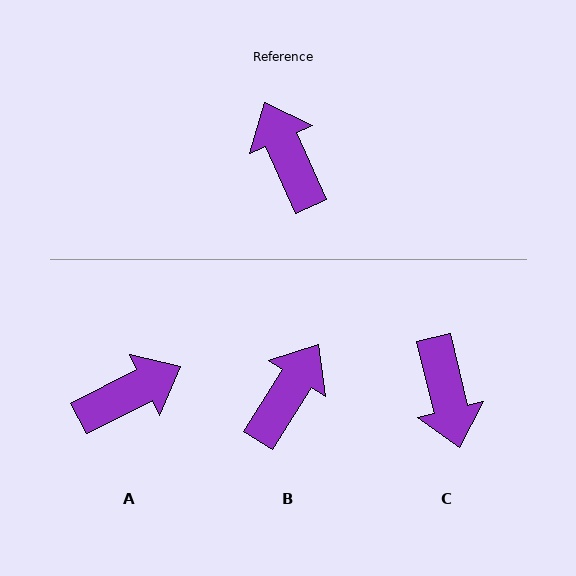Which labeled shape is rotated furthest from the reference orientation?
C, about 169 degrees away.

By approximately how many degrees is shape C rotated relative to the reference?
Approximately 169 degrees counter-clockwise.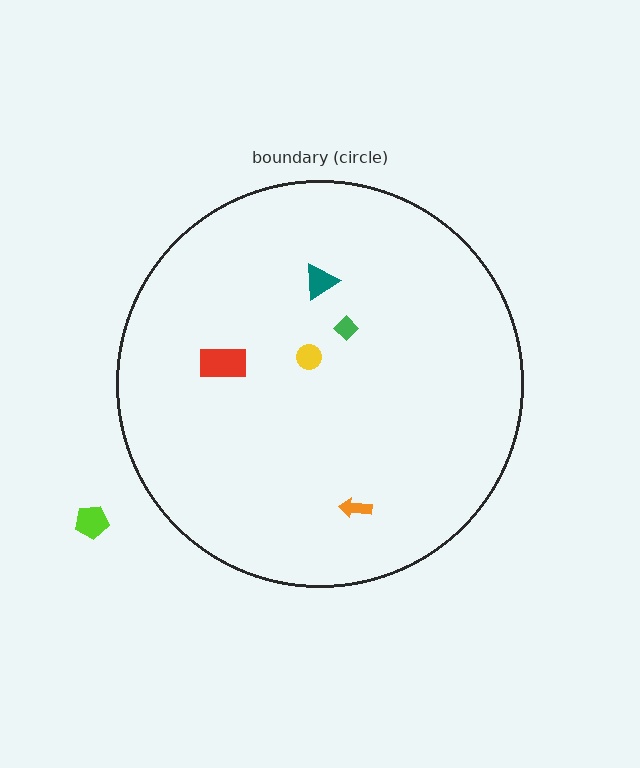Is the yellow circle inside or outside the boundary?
Inside.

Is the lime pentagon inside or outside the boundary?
Outside.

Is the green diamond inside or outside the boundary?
Inside.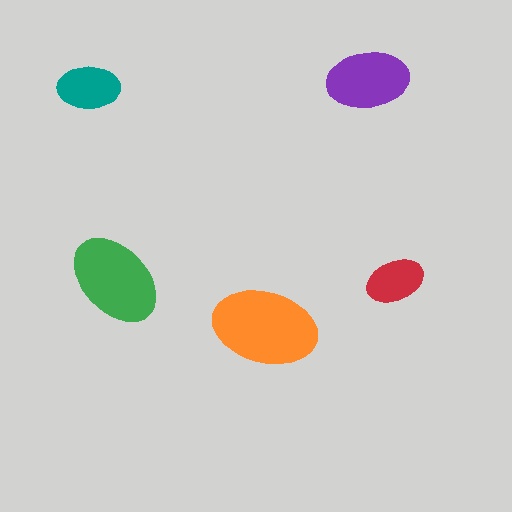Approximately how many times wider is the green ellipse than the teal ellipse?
About 1.5 times wider.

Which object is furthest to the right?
The red ellipse is rightmost.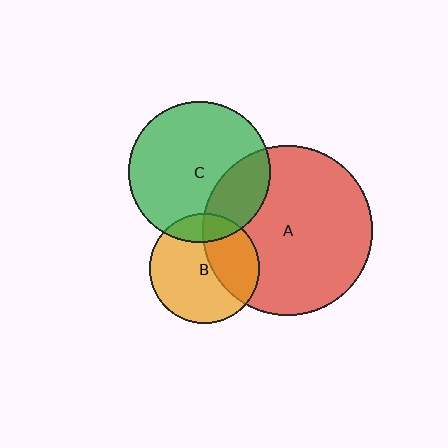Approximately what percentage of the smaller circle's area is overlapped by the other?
Approximately 35%.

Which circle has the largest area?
Circle A (red).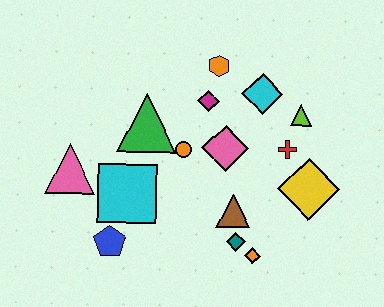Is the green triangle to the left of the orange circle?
Yes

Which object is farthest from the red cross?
The pink triangle is farthest from the red cross.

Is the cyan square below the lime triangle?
Yes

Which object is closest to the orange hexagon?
The magenta diamond is closest to the orange hexagon.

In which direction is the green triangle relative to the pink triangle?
The green triangle is to the right of the pink triangle.